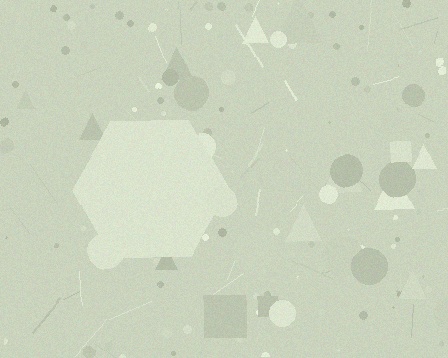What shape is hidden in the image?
A hexagon is hidden in the image.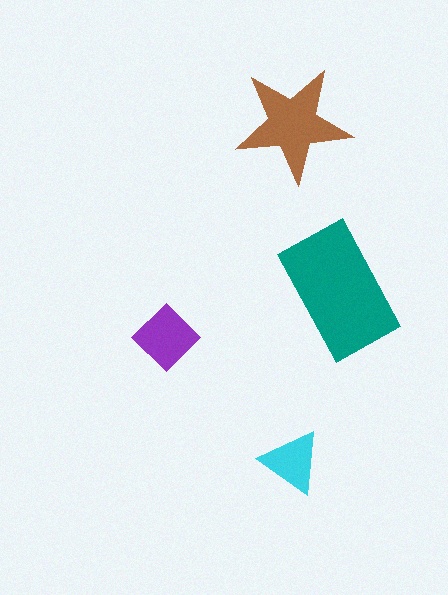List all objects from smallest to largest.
The cyan triangle, the purple diamond, the brown star, the teal rectangle.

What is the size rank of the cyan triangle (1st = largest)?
4th.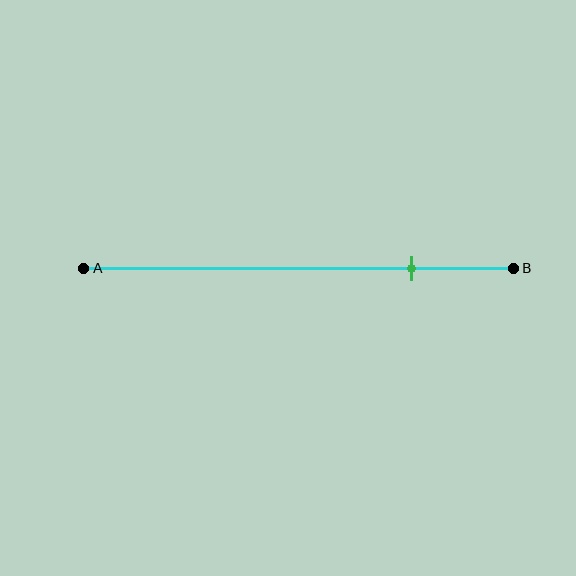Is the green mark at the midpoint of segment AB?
No, the mark is at about 75% from A, not at the 50% midpoint.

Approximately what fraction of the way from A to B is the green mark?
The green mark is approximately 75% of the way from A to B.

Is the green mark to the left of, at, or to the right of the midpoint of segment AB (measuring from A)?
The green mark is to the right of the midpoint of segment AB.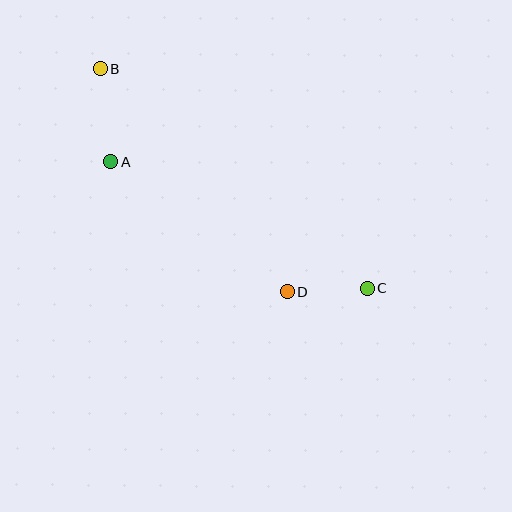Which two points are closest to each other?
Points C and D are closest to each other.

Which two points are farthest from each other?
Points B and C are farthest from each other.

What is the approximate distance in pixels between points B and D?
The distance between B and D is approximately 291 pixels.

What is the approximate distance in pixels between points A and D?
The distance between A and D is approximately 220 pixels.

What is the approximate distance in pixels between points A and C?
The distance between A and C is approximately 286 pixels.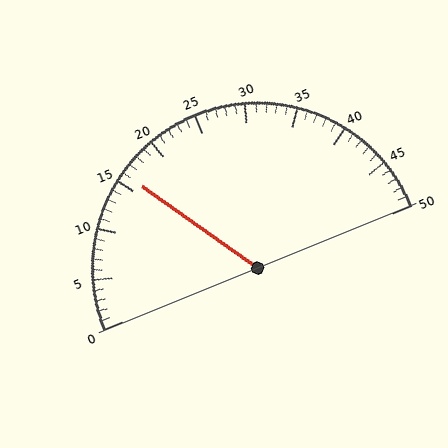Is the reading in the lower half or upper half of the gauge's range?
The reading is in the lower half of the range (0 to 50).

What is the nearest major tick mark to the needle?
The nearest major tick mark is 15.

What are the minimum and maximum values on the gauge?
The gauge ranges from 0 to 50.